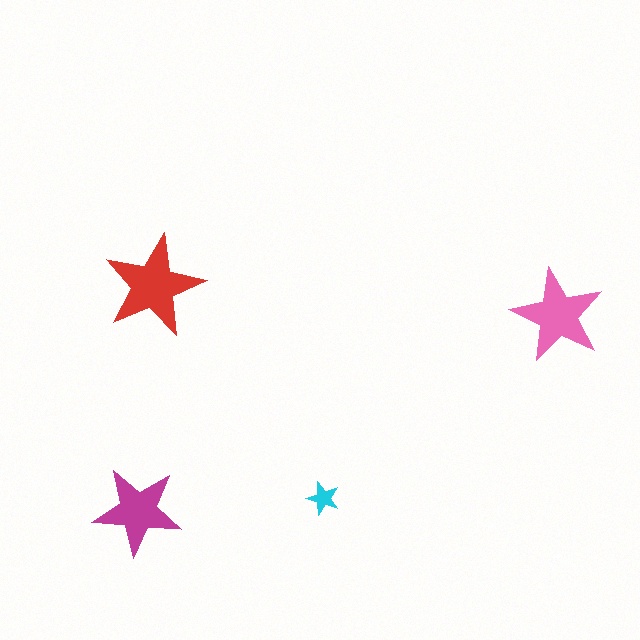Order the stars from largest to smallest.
the red one, the pink one, the magenta one, the cyan one.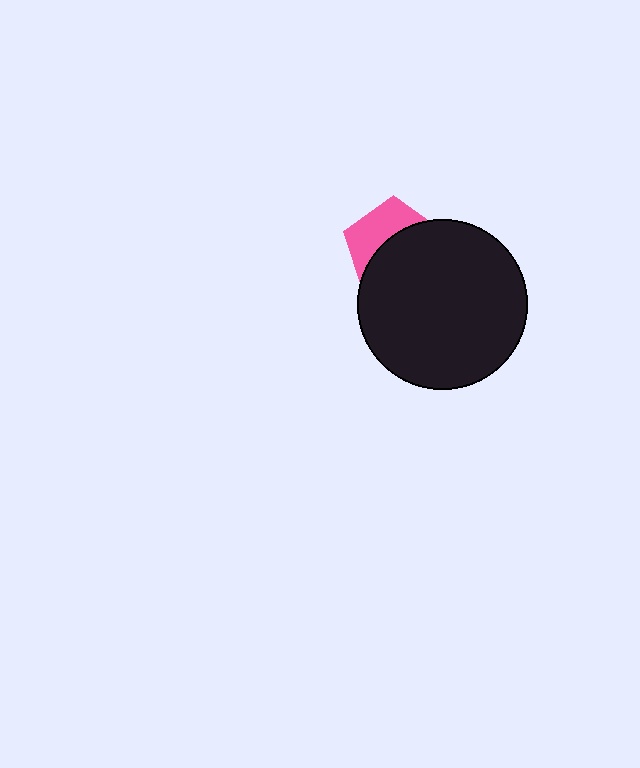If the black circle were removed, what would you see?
You would see the complete pink pentagon.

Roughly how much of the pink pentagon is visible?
A small part of it is visible (roughly 41%).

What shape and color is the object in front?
The object in front is a black circle.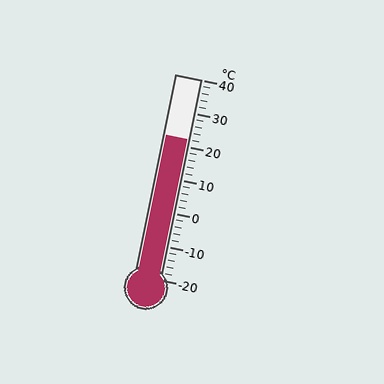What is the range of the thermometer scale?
The thermometer scale ranges from -20°C to 40°C.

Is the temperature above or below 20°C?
The temperature is above 20°C.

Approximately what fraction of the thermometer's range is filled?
The thermometer is filled to approximately 70% of its range.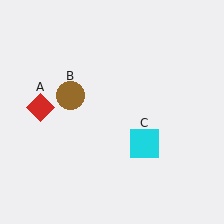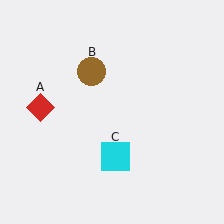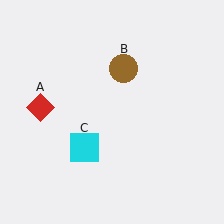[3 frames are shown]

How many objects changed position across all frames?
2 objects changed position: brown circle (object B), cyan square (object C).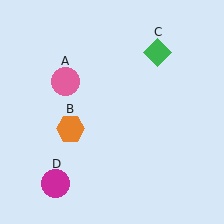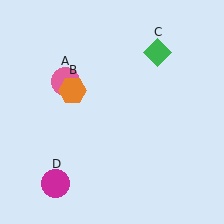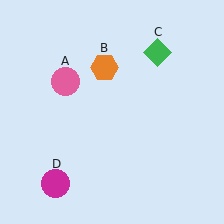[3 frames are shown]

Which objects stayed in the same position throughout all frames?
Pink circle (object A) and green diamond (object C) and magenta circle (object D) remained stationary.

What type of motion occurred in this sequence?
The orange hexagon (object B) rotated clockwise around the center of the scene.